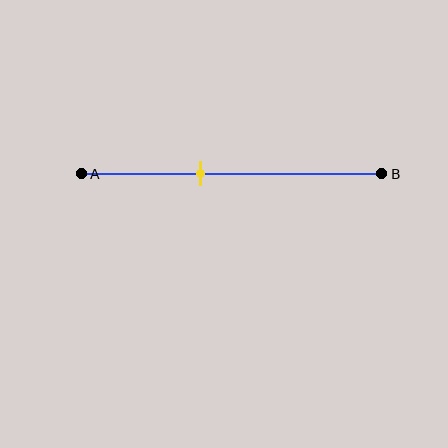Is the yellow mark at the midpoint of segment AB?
No, the mark is at about 40% from A, not at the 50% midpoint.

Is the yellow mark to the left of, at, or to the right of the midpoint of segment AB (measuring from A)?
The yellow mark is to the left of the midpoint of segment AB.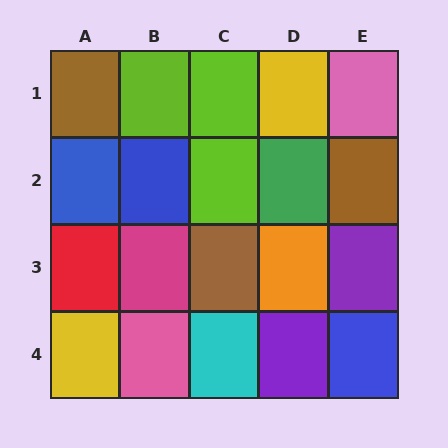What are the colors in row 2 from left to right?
Blue, blue, lime, green, brown.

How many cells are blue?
3 cells are blue.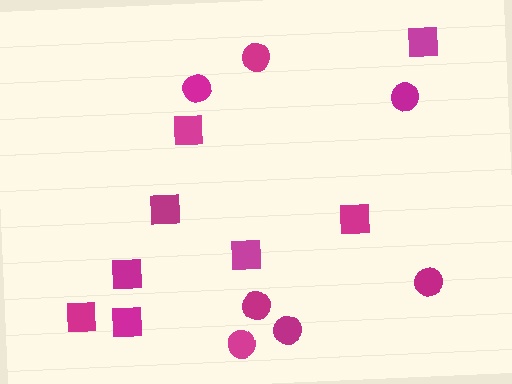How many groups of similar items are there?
There are 2 groups: one group of squares (8) and one group of circles (7).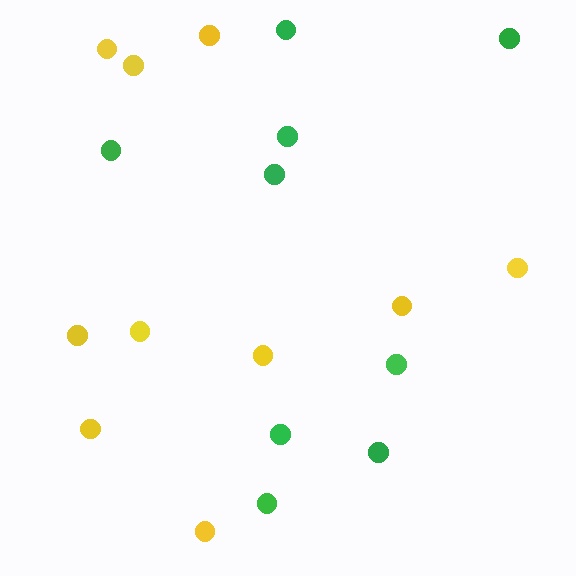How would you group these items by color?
There are 2 groups: one group of green circles (9) and one group of yellow circles (10).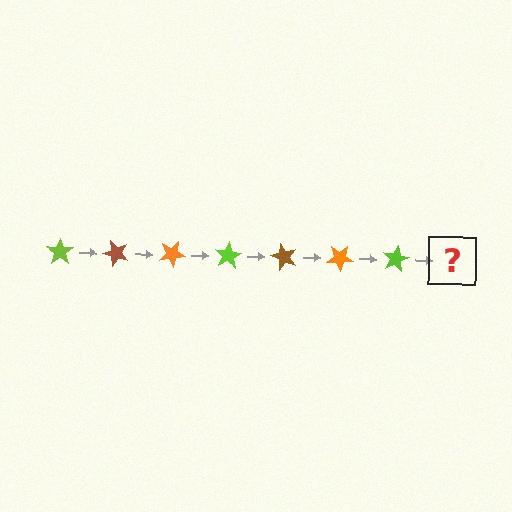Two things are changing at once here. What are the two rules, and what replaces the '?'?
The two rules are that it rotates 50 degrees each step and the color cycles through lime, brown, and orange. The '?' should be a brown star, rotated 350 degrees from the start.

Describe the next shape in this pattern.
It should be a brown star, rotated 350 degrees from the start.